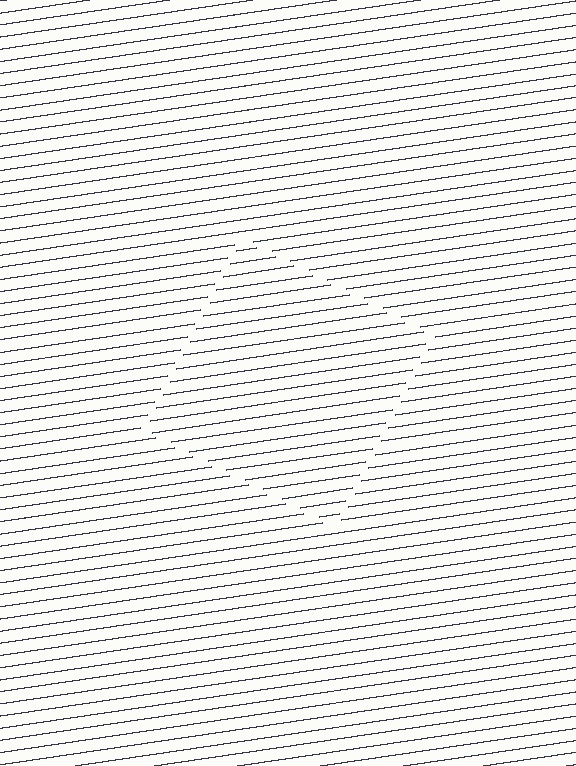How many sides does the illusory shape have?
4 sides — the line-ends trace a square.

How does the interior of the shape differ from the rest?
The interior of the shape contains the same grating, shifted by half a period — the contour is defined by the phase discontinuity where line-ends from the inner and outer gratings abut.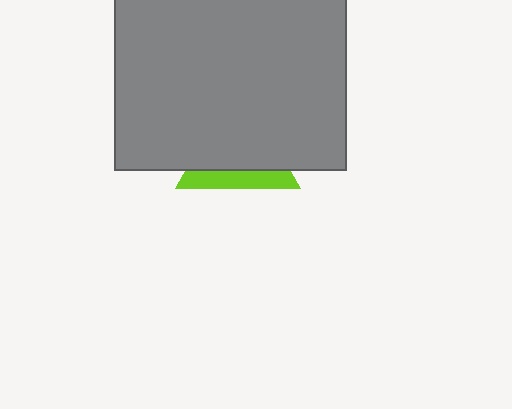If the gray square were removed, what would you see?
You would see the complete lime triangle.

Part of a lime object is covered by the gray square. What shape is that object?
It is a triangle.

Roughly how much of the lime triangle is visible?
A small part of it is visible (roughly 30%).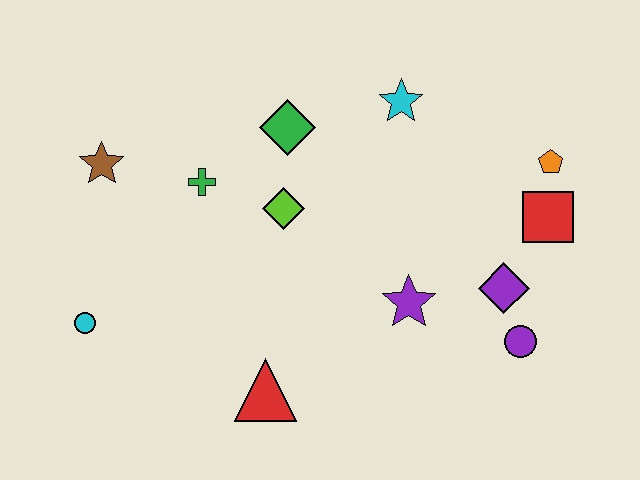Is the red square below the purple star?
No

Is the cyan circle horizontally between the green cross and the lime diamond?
No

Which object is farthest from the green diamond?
The purple circle is farthest from the green diamond.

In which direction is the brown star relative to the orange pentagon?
The brown star is to the left of the orange pentagon.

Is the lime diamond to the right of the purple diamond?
No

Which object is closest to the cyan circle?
The brown star is closest to the cyan circle.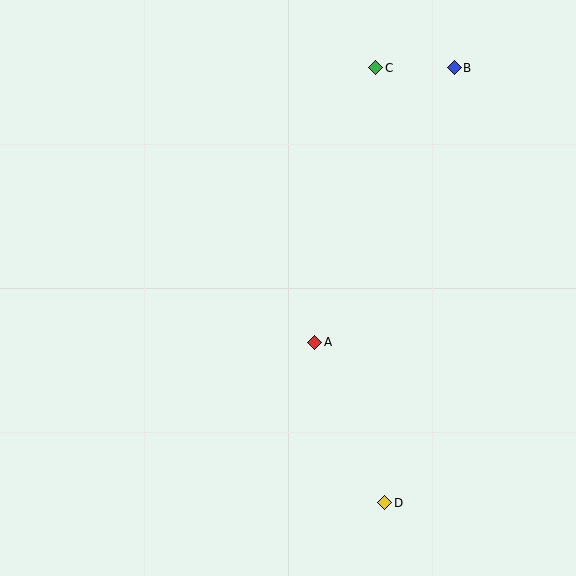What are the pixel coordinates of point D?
Point D is at (385, 503).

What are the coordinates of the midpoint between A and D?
The midpoint between A and D is at (350, 423).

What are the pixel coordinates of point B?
Point B is at (454, 68).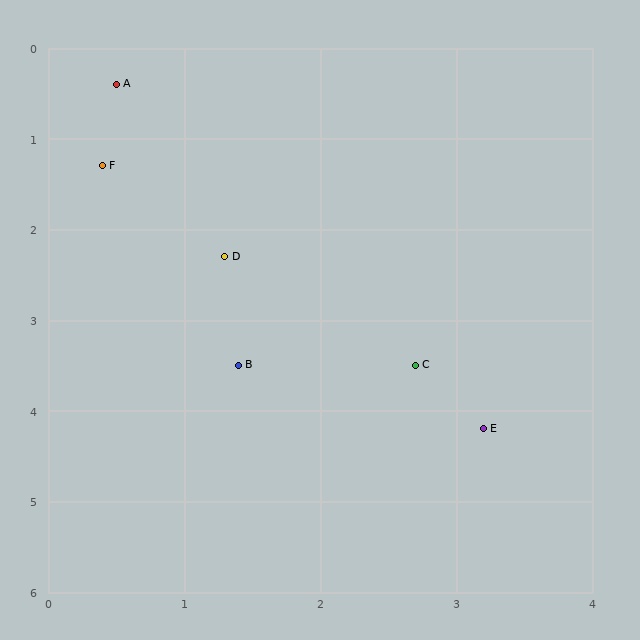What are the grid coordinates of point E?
Point E is at approximately (3.2, 4.2).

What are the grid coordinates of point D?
Point D is at approximately (1.3, 2.3).